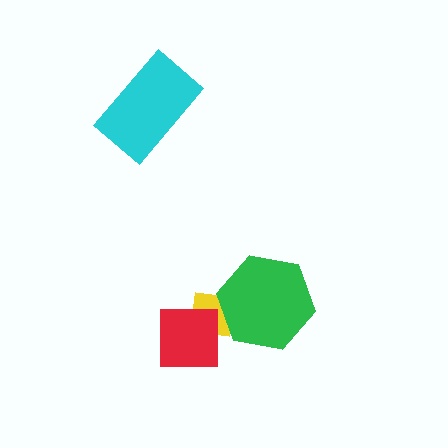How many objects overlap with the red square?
1 object overlaps with the red square.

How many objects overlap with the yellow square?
2 objects overlap with the yellow square.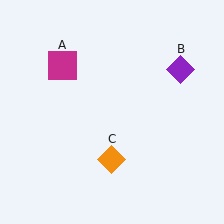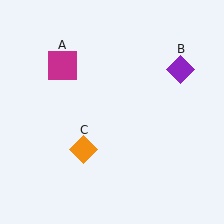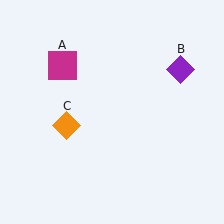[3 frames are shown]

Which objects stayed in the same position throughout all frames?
Magenta square (object A) and purple diamond (object B) remained stationary.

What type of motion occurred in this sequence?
The orange diamond (object C) rotated clockwise around the center of the scene.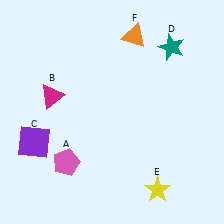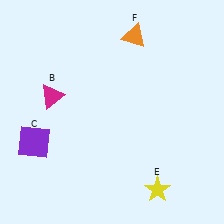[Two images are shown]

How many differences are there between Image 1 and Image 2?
There are 2 differences between the two images.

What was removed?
The teal star (D), the pink pentagon (A) were removed in Image 2.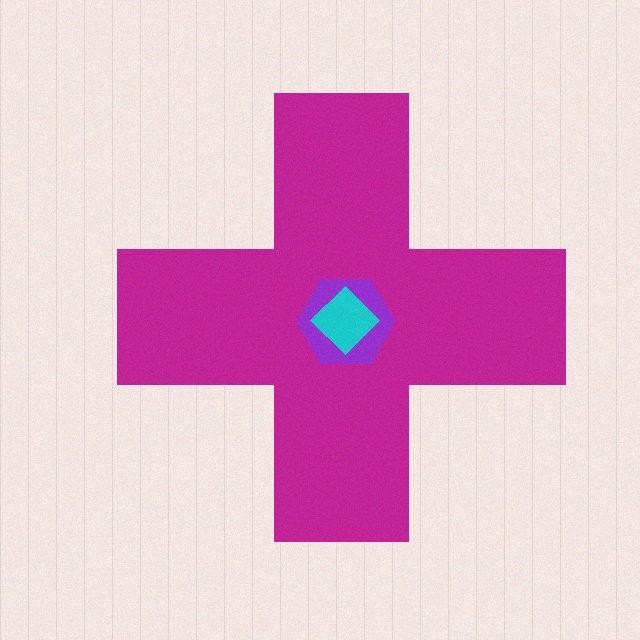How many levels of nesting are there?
3.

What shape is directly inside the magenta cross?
The purple hexagon.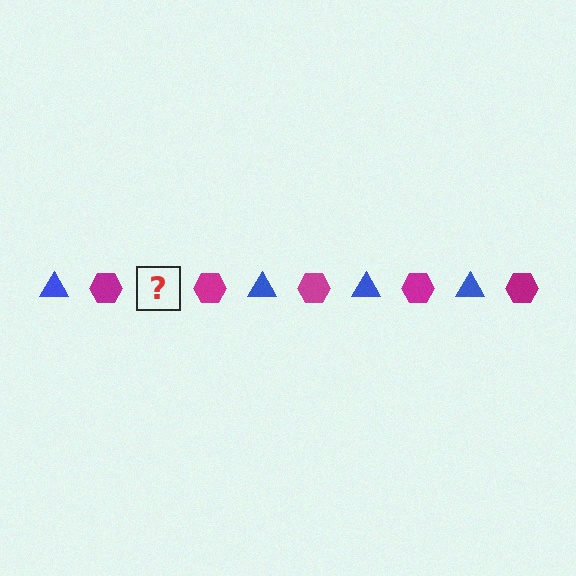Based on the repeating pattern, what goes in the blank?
The blank should be a blue triangle.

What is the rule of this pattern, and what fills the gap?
The rule is that the pattern alternates between blue triangle and magenta hexagon. The gap should be filled with a blue triangle.